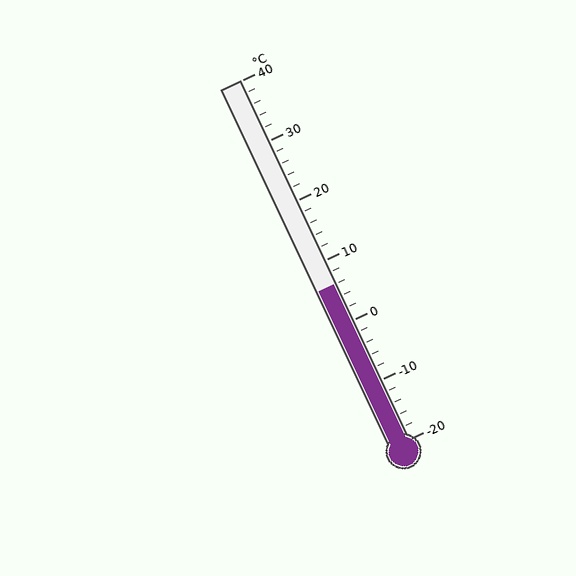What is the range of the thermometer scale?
The thermometer scale ranges from -20°C to 40°C.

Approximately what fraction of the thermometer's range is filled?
The thermometer is filled to approximately 45% of its range.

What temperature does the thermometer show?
The thermometer shows approximately 6°C.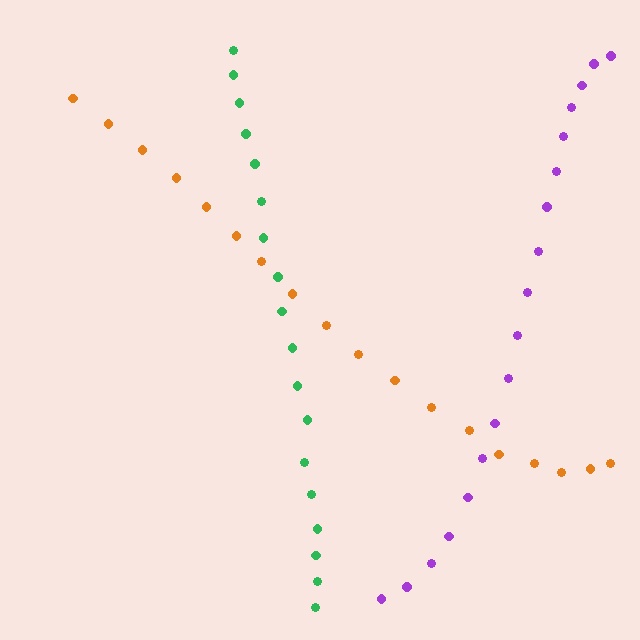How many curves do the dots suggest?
There are 3 distinct paths.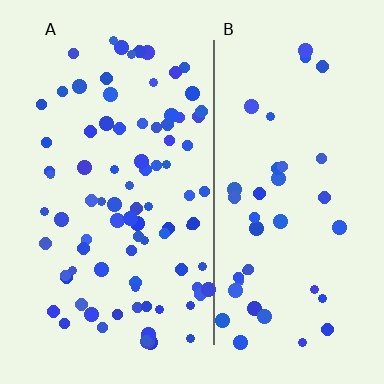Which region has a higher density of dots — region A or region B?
A (the left).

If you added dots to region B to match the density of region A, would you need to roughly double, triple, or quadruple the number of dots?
Approximately double.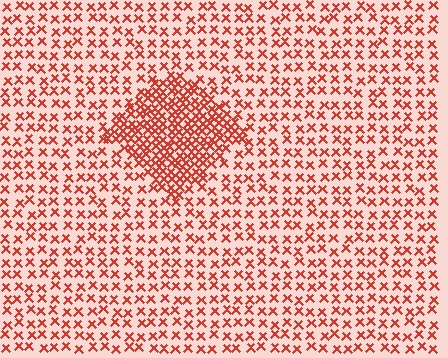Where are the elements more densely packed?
The elements are more densely packed inside the diamond boundary.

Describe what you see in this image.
The image contains small red elements arranged at two different densities. A diamond-shaped region is visible where the elements are more densely packed than the surrounding area.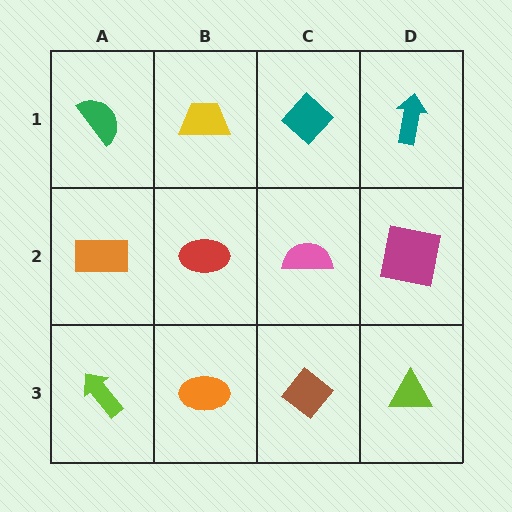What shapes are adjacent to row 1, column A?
An orange rectangle (row 2, column A), a yellow trapezoid (row 1, column B).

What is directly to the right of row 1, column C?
A teal arrow.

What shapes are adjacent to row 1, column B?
A red ellipse (row 2, column B), a green semicircle (row 1, column A), a teal diamond (row 1, column C).